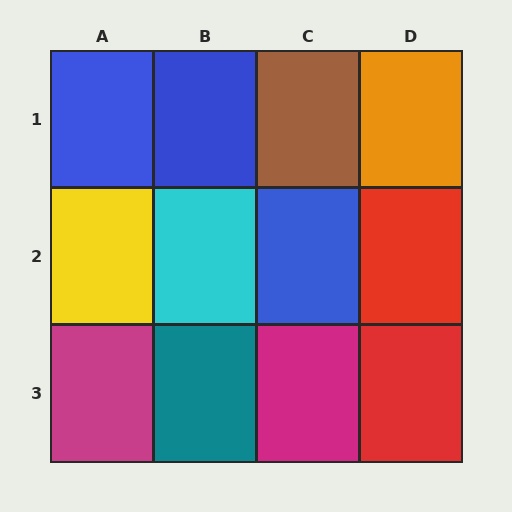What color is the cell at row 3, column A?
Magenta.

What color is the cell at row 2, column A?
Yellow.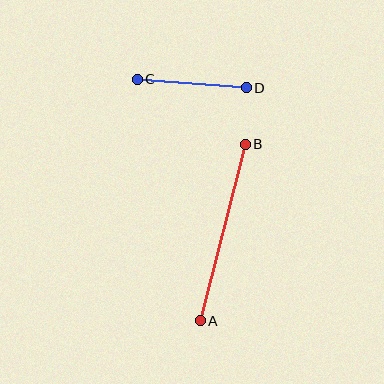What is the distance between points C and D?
The distance is approximately 110 pixels.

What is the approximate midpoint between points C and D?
The midpoint is at approximately (192, 84) pixels.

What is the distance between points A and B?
The distance is approximately 182 pixels.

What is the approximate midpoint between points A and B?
The midpoint is at approximately (223, 232) pixels.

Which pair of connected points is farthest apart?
Points A and B are farthest apart.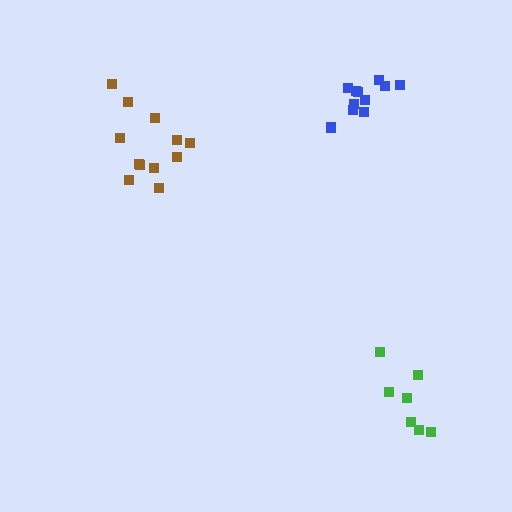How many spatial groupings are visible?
There are 3 spatial groupings.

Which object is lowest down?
The green cluster is bottommost.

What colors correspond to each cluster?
The clusters are colored: brown, green, blue.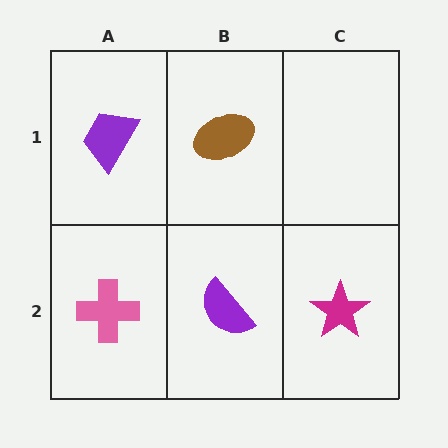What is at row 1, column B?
A brown ellipse.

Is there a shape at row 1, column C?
No, that cell is empty.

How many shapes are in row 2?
3 shapes.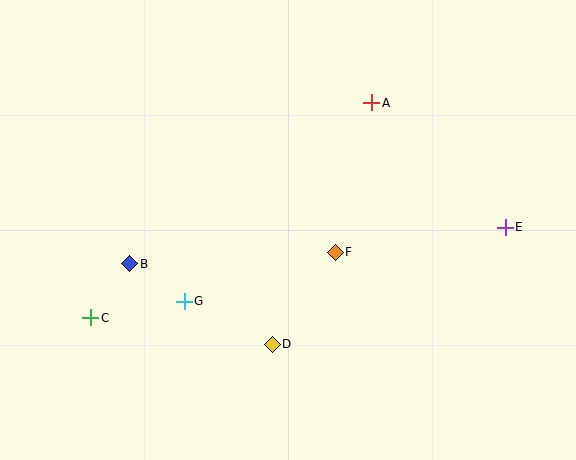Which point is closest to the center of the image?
Point F at (335, 252) is closest to the center.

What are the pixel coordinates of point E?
Point E is at (505, 227).